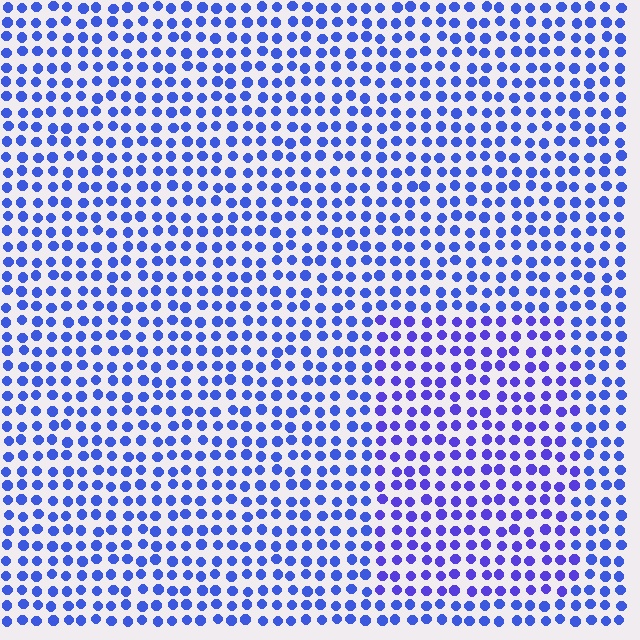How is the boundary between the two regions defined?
The boundary is defined purely by a slight shift in hue (about 21 degrees). Spacing, size, and orientation are identical on both sides.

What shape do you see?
I see a rectangle.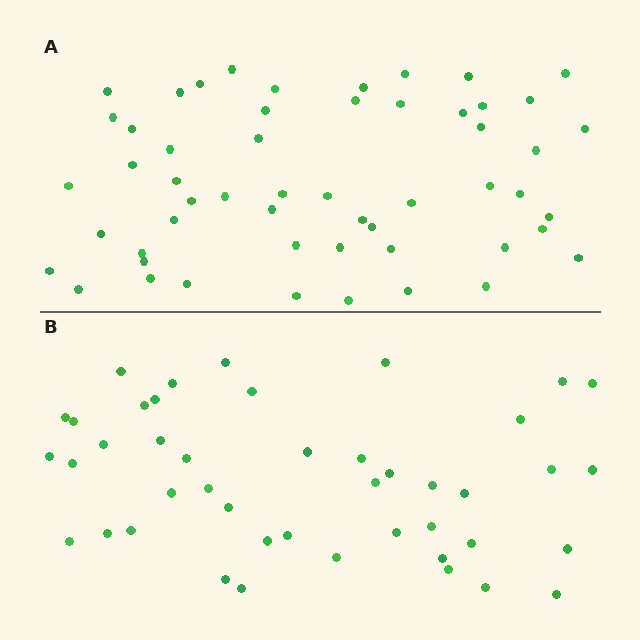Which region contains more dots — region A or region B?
Region A (the top region) has more dots.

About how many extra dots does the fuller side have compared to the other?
Region A has roughly 10 or so more dots than region B.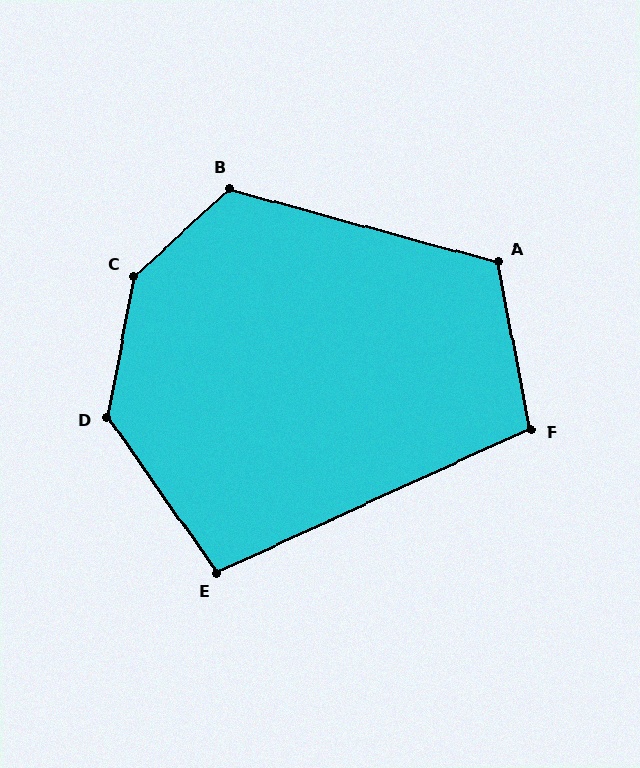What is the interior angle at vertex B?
Approximately 122 degrees (obtuse).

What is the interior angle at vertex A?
Approximately 117 degrees (obtuse).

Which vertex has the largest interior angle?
C, at approximately 143 degrees.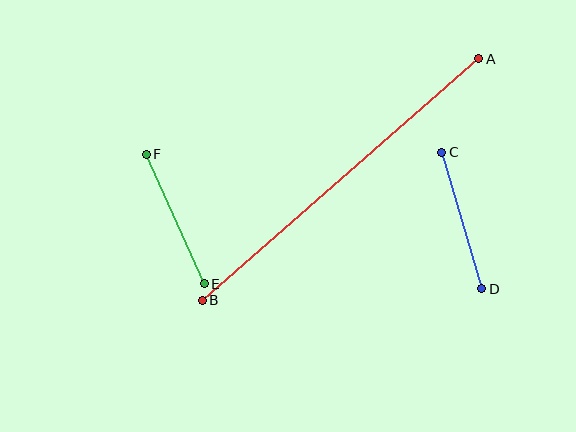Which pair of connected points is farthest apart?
Points A and B are farthest apart.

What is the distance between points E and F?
The distance is approximately 142 pixels.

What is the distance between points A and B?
The distance is approximately 368 pixels.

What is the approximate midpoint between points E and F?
The midpoint is at approximately (175, 219) pixels.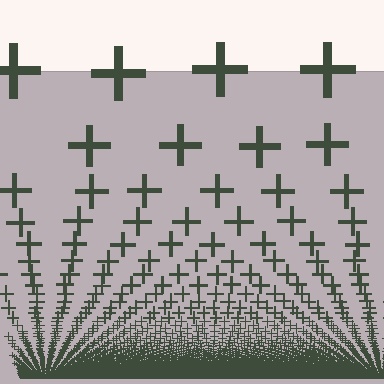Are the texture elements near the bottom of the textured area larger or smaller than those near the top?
Smaller. The gradient is inverted — elements near the bottom are smaller and denser.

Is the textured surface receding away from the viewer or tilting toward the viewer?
The surface appears to tilt toward the viewer. Texture elements get larger and sparser toward the top.